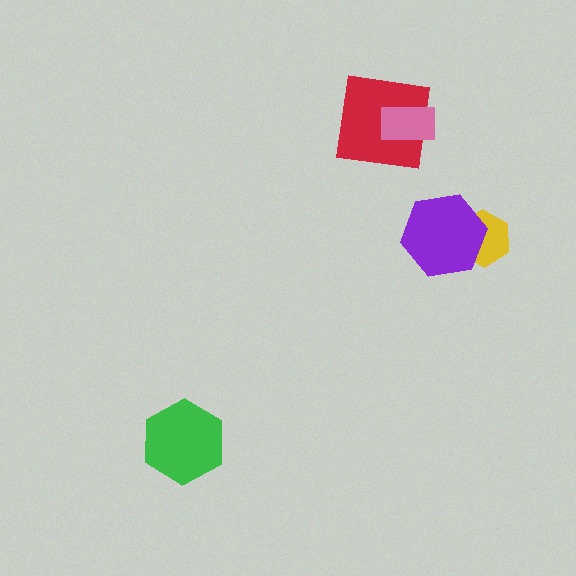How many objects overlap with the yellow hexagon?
1 object overlaps with the yellow hexagon.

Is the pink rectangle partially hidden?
No, no other shape covers it.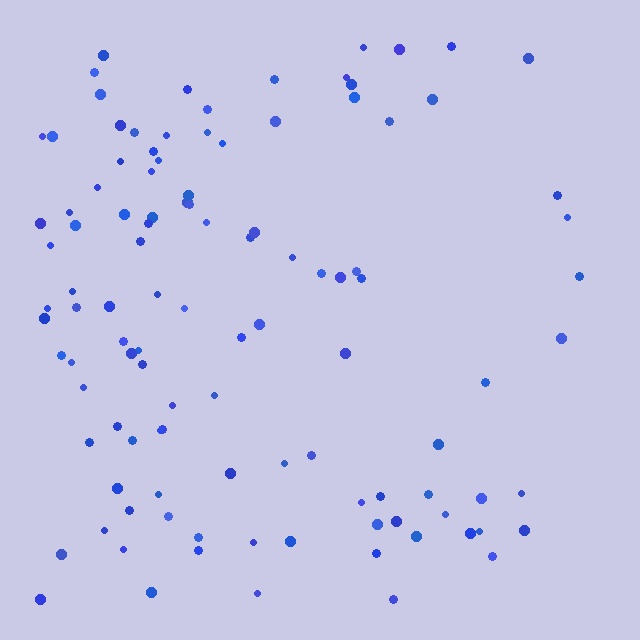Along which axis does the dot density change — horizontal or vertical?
Horizontal.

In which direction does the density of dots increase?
From right to left, with the left side densest.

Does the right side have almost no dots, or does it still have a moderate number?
Still a moderate number, just noticeably fewer than the left.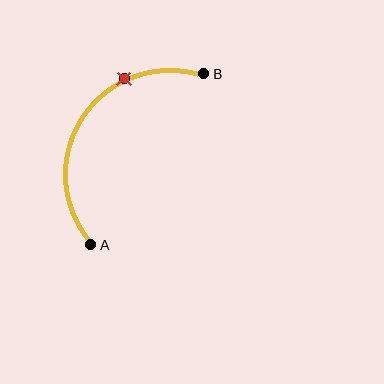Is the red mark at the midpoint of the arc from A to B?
No. The red mark lies on the arc but is closer to endpoint B. The arc midpoint would be at the point on the curve equidistant along the arc from both A and B.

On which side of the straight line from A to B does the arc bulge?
The arc bulges to the left of the straight line connecting A and B.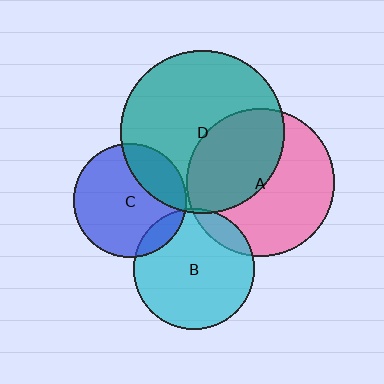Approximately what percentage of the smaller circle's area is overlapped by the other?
Approximately 45%.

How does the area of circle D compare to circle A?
Approximately 1.2 times.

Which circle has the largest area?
Circle D (teal).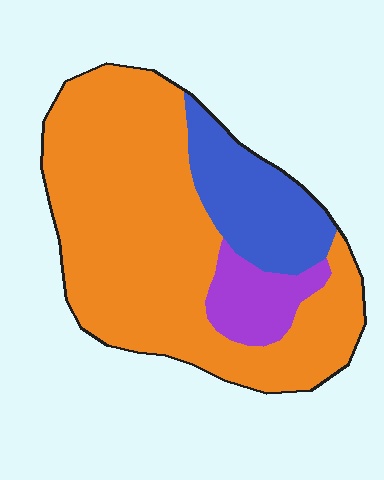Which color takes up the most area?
Orange, at roughly 70%.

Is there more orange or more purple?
Orange.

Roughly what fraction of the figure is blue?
Blue takes up about one fifth (1/5) of the figure.